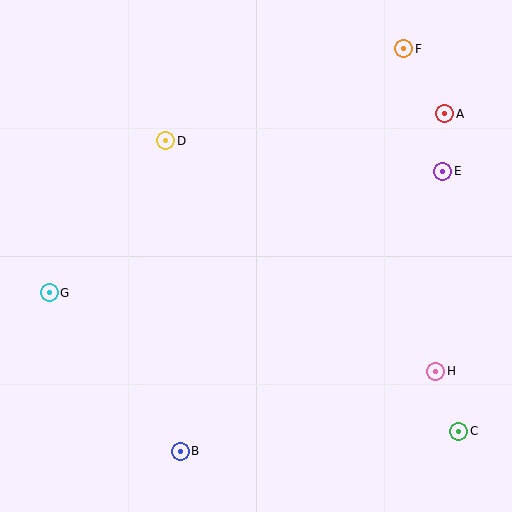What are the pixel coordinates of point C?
Point C is at (459, 432).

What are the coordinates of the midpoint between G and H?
The midpoint between G and H is at (243, 332).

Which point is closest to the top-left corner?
Point D is closest to the top-left corner.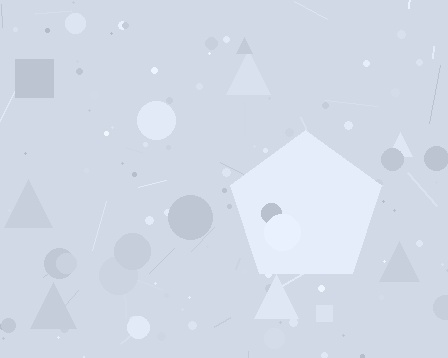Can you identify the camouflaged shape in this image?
The camouflaged shape is a pentagon.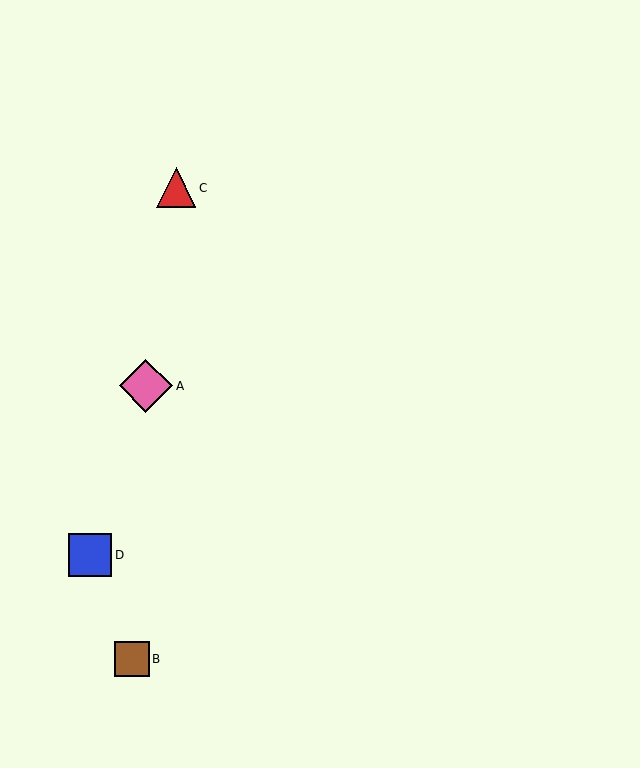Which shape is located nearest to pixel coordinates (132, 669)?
The brown square (labeled B) at (132, 659) is nearest to that location.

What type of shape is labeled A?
Shape A is a pink diamond.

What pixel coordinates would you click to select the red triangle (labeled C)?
Click at (176, 188) to select the red triangle C.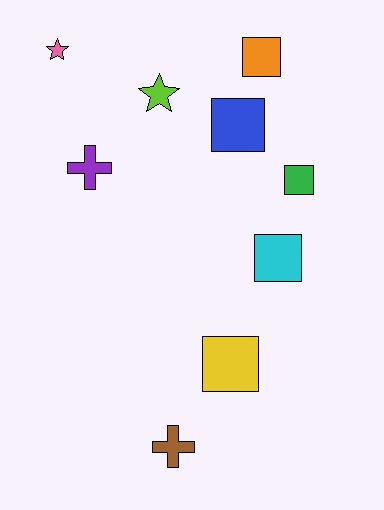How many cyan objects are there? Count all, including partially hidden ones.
There is 1 cyan object.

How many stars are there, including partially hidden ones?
There are 2 stars.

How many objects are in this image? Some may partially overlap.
There are 9 objects.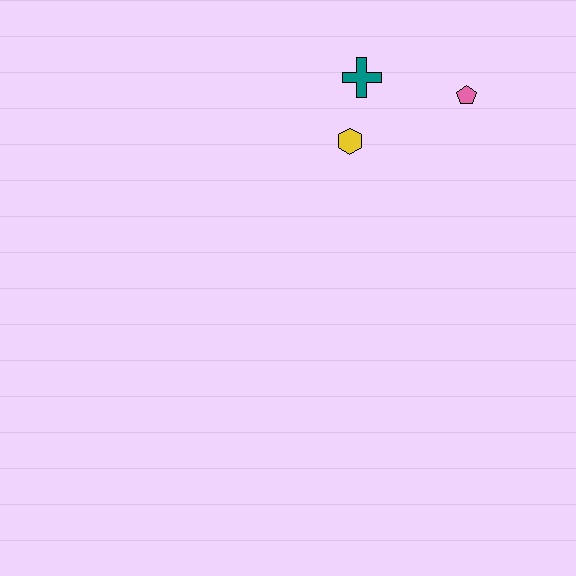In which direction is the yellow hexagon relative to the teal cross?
The yellow hexagon is below the teal cross.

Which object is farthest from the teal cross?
The pink pentagon is farthest from the teal cross.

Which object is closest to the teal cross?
The yellow hexagon is closest to the teal cross.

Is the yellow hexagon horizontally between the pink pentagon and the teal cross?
No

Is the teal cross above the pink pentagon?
Yes